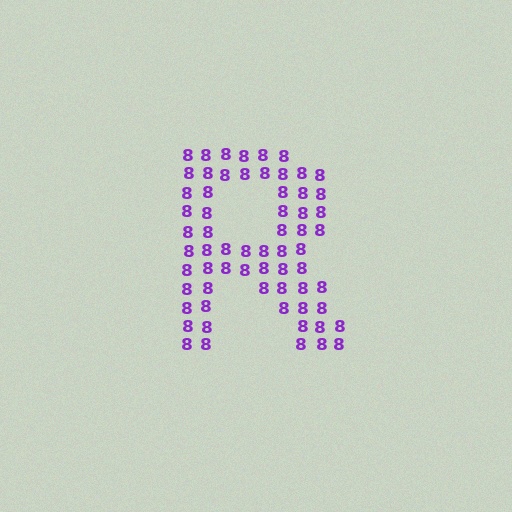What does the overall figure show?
The overall figure shows the letter R.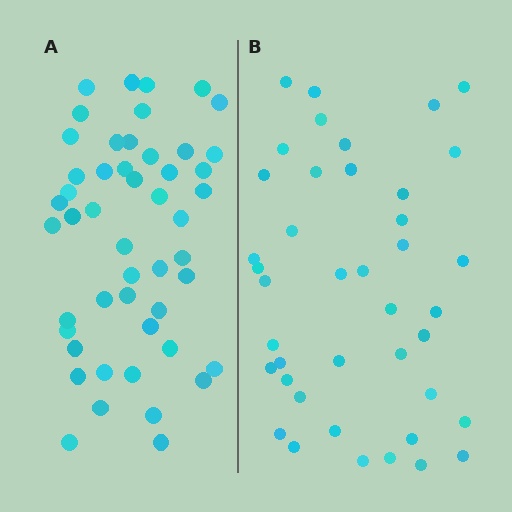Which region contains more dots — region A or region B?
Region A (the left region) has more dots.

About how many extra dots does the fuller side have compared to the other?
Region A has roughly 8 or so more dots than region B.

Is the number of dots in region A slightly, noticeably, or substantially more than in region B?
Region A has only slightly more — the two regions are fairly close. The ratio is roughly 1.2 to 1.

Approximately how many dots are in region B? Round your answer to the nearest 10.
About 40 dots. (The exact count is 41, which rounds to 40.)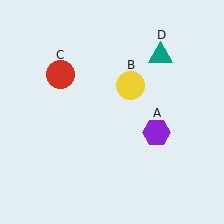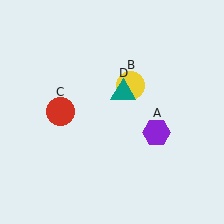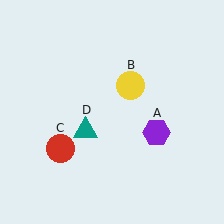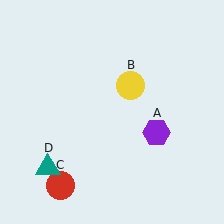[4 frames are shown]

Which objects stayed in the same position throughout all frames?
Purple hexagon (object A) and yellow circle (object B) remained stationary.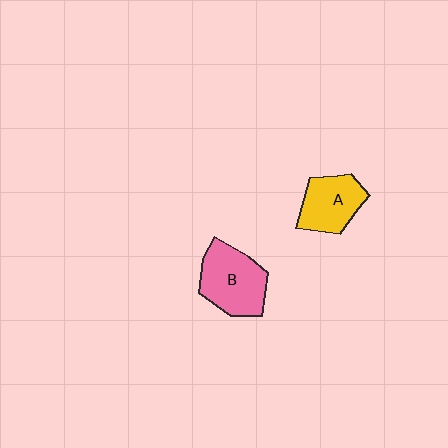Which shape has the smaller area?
Shape A (yellow).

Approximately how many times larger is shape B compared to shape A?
Approximately 1.2 times.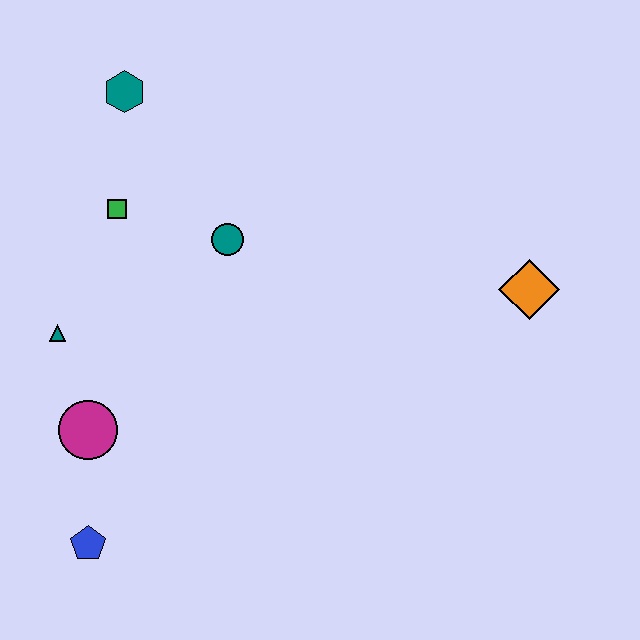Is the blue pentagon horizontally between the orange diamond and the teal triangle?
Yes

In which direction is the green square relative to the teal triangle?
The green square is above the teal triangle.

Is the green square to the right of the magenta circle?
Yes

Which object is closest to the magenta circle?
The teal triangle is closest to the magenta circle.